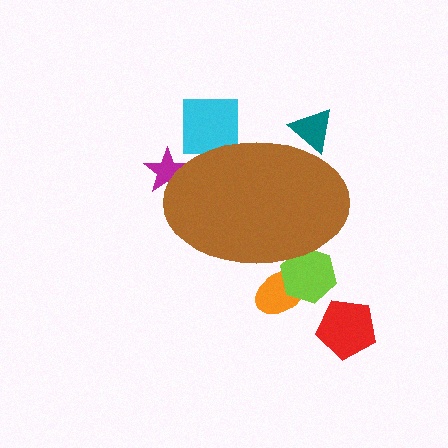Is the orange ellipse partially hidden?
Yes, the orange ellipse is partially hidden behind the brown ellipse.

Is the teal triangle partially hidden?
Yes, the teal triangle is partially hidden behind the brown ellipse.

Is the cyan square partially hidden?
Yes, the cyan square is partially hidden behind the brown ellipse.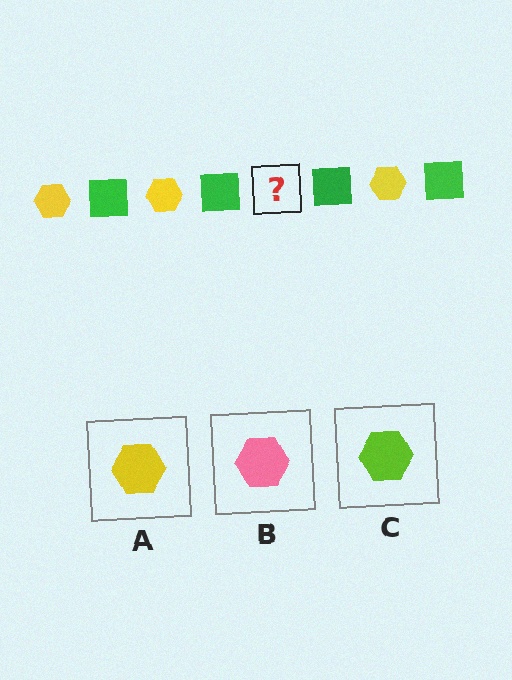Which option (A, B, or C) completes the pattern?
A.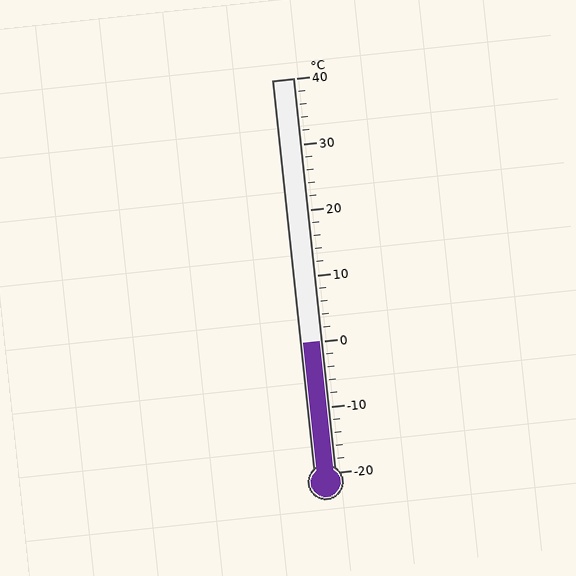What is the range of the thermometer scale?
The thermometer scale ranges from -20°C to 40°C.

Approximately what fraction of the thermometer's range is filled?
The thermometer is filled to approximately 35% of its range.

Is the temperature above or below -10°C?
The temperature is above -10°C.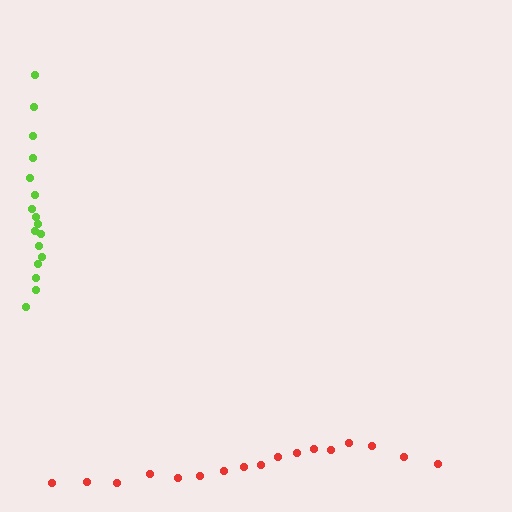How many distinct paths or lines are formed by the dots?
There are 2 distinct paths.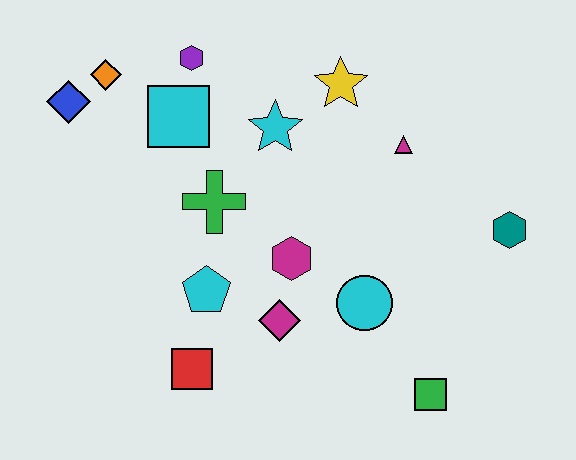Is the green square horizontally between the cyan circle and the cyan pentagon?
No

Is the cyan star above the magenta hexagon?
Yes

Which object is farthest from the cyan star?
The green square is farthest from the cyan star.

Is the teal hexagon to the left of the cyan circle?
No